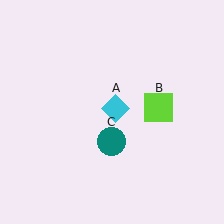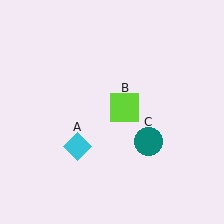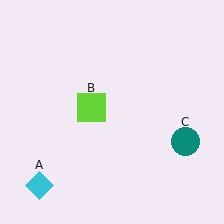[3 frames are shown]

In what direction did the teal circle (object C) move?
The teal circle (object C) moved right.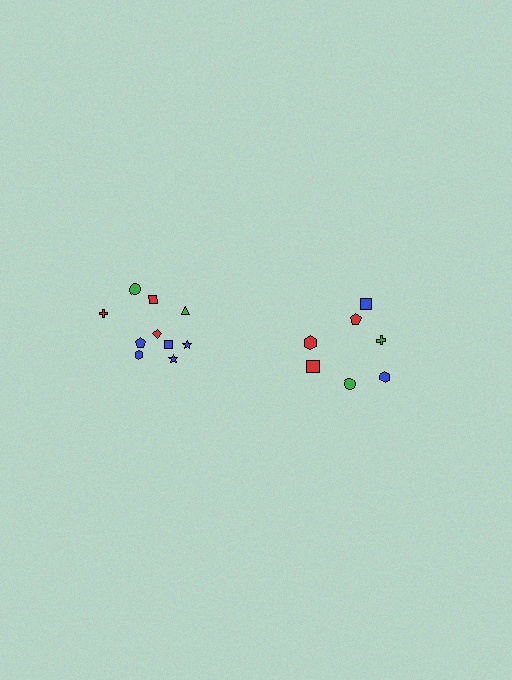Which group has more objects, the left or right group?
The left group.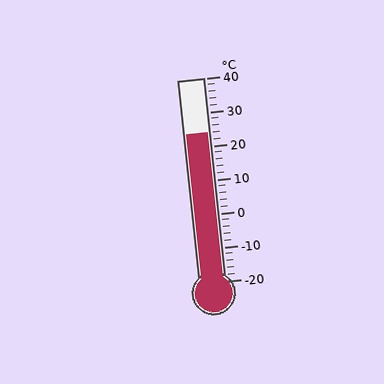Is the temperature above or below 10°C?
The temperature is above 10°C.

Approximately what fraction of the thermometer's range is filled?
The thermometer is filled to approximately 75% of its range.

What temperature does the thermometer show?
The thermometer shows approximately 24°C.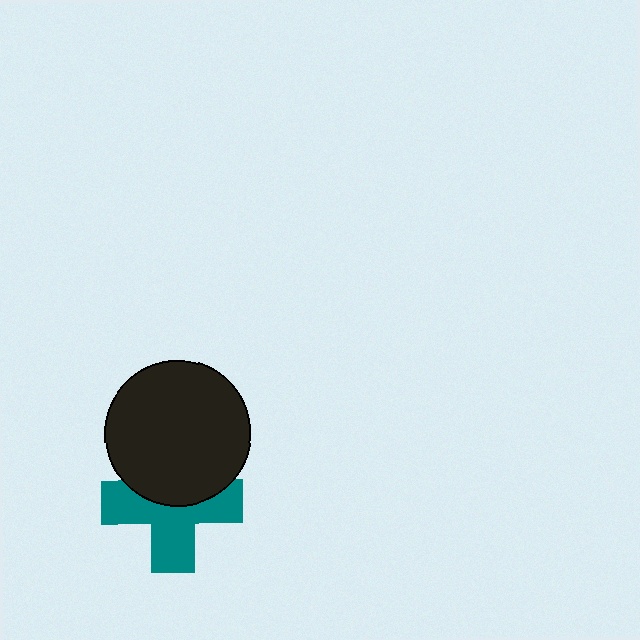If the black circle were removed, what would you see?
You would see the complete teal cross.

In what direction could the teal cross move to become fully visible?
The teal cross could move down. That would shift it out from behind the black circle entirely.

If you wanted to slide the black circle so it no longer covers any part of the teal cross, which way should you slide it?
Slide it up — that is the most direct way to separate the two shapes.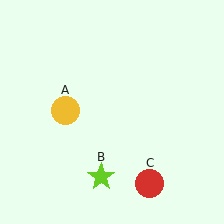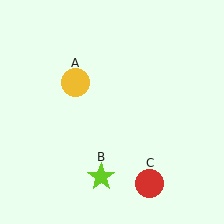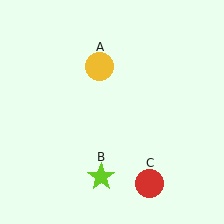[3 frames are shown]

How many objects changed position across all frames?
1 object changed position: yellow circle (object A).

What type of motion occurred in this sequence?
The yellow circle (object A) rotated clockwise around the center of the scene.